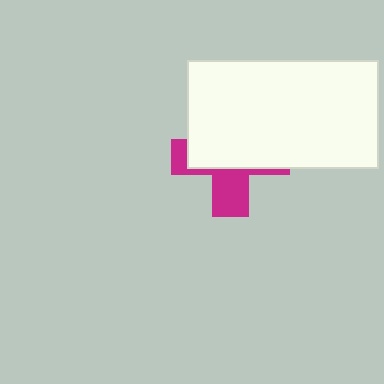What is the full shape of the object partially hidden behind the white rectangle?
The partially hidden object is a magenta cross.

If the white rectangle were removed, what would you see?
You would see the complete magenta cross.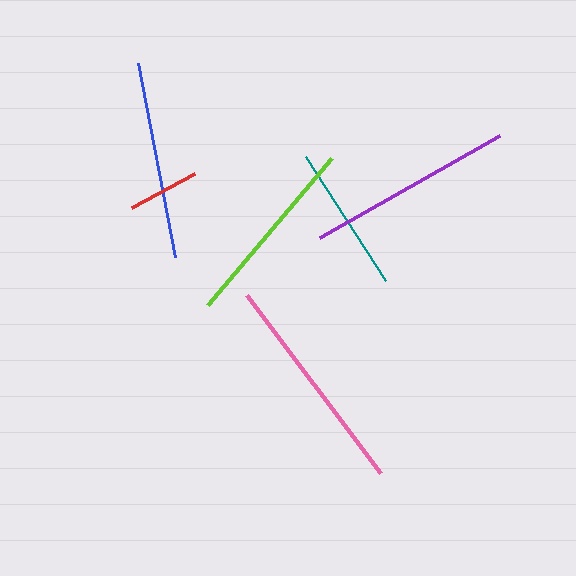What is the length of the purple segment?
The purple segment is approximately 207 pixels long.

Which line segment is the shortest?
The red line is the shortest at approximately 71 pixels.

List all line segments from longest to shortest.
From longest to shortest: pink, purple, blue, lime, teal, red.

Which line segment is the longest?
The pink line is the longest at approximately 223 pixels.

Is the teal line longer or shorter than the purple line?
The purple line is longer than the teal line.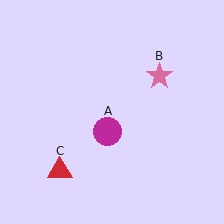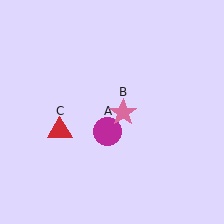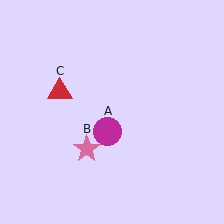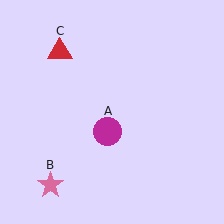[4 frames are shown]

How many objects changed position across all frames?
2 objects changed position: pink star (object B), red triangle (object C).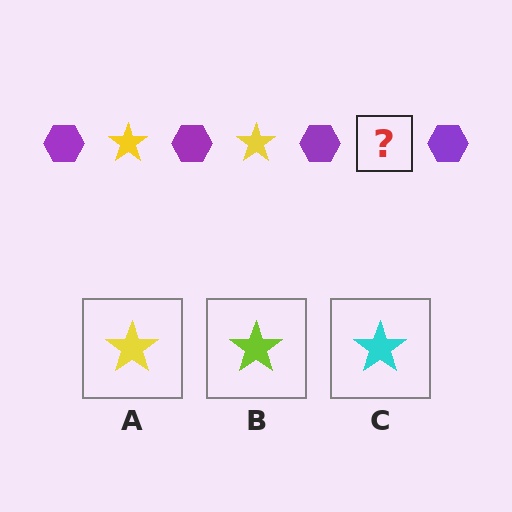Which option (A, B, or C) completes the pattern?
A.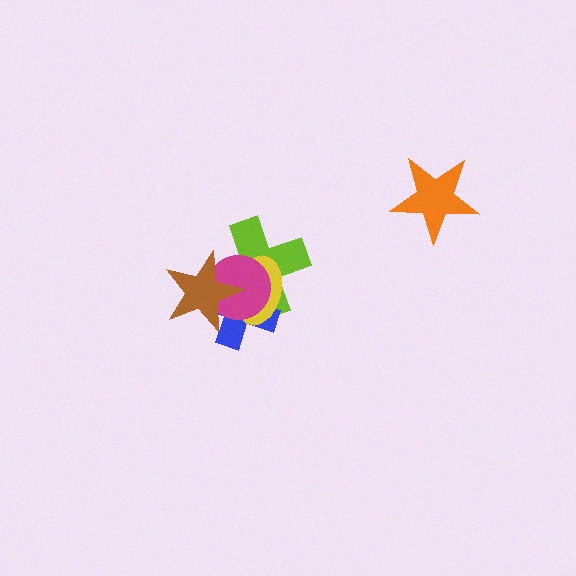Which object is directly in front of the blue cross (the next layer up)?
The yellow ellipse is directly in front of the blue cross.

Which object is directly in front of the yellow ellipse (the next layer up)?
The magenta circle is directly in front of the yellow ellipse.